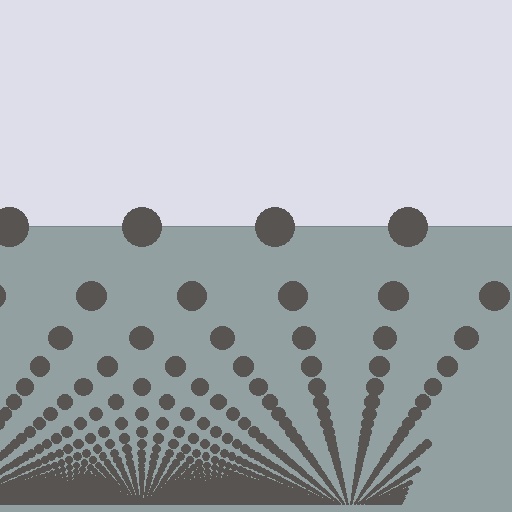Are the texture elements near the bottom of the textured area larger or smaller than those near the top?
Smaller. The gradient is inverted — elements near the bottom are smaller and denser.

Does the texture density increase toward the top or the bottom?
Density increases toward the bottom.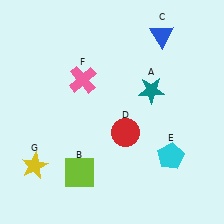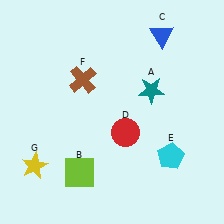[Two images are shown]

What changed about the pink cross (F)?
In Image 1, F is pink. In Image 2, it changed to brown.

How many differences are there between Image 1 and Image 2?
There is 1 difference between the two images.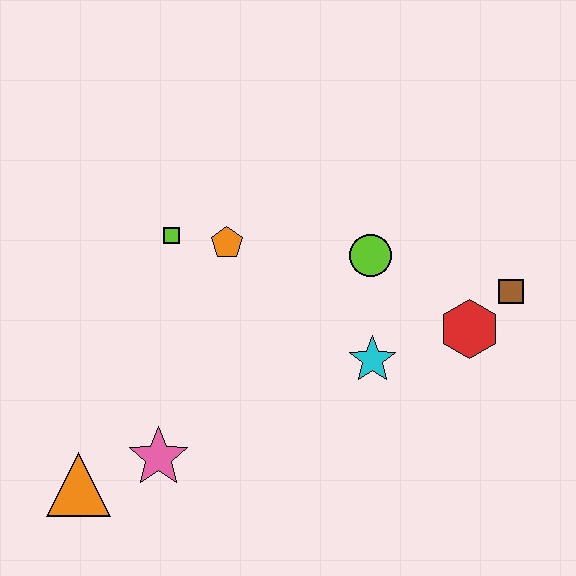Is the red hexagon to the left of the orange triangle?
No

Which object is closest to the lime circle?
The cyan star is closest to the lime circle.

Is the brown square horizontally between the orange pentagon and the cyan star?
No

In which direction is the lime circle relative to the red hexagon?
The lime circle is to the left of the red hexagon.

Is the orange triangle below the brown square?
Yes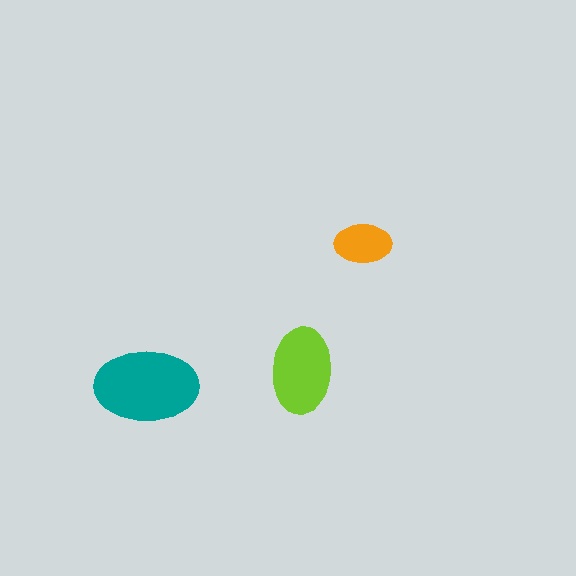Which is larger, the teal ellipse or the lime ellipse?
The teal one.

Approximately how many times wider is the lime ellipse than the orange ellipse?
About 1.5 times wider.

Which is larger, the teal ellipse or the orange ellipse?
The teal one.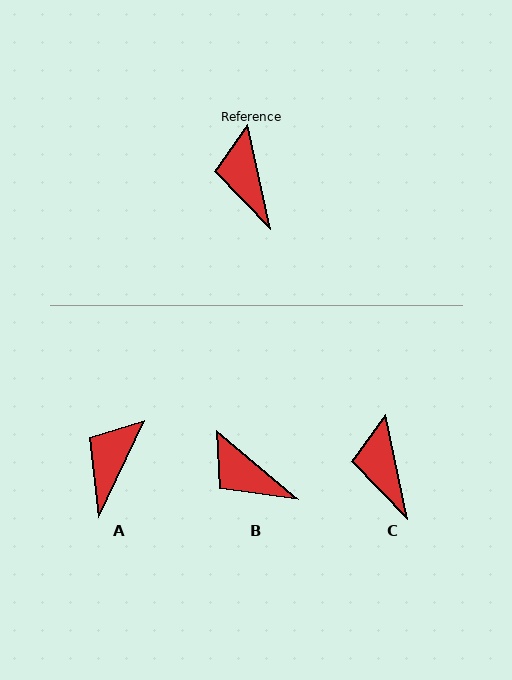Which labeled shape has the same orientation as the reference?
C.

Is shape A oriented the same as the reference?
No, it is off by about 37 degrees.